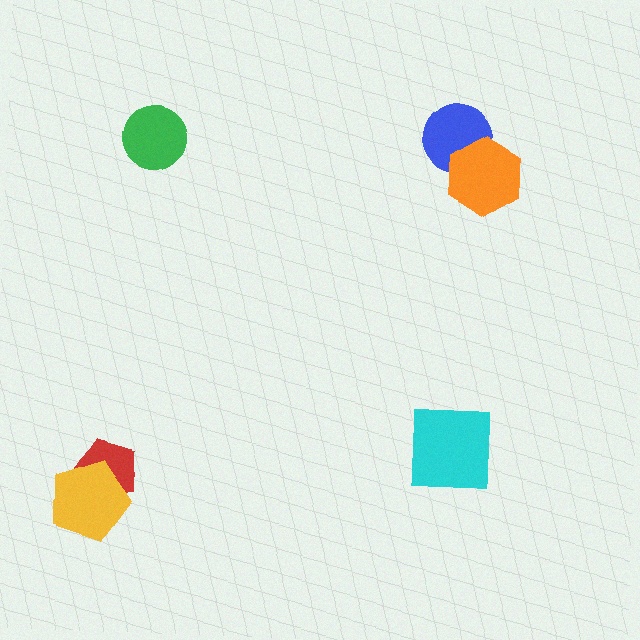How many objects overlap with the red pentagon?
1 object overlaps with the red pentagon.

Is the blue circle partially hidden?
Yes, it is partially covered by another shape.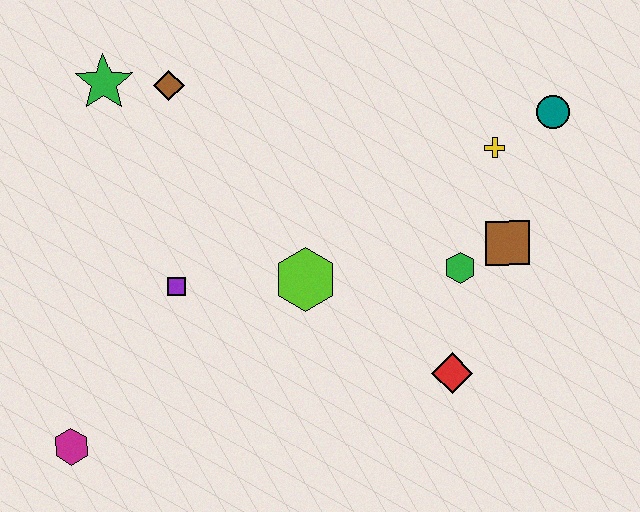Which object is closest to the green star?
The brown diamond is closest to the green star.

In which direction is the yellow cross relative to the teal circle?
The yellow cross is to the left of the teal circle.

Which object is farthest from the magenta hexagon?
The teal circle is farthest from the magenta hexagon.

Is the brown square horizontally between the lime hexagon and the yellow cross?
No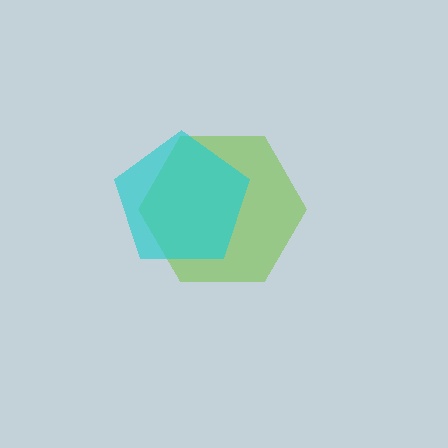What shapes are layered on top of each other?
The layered shapes are: a lime hexagon, a cyan pentagon.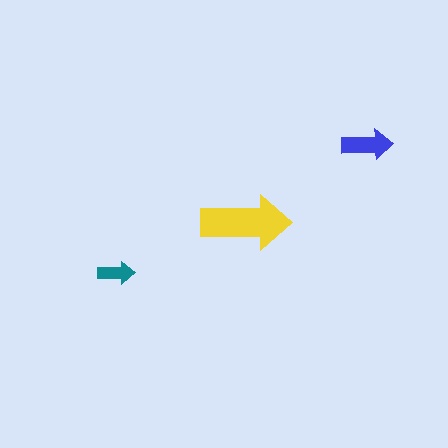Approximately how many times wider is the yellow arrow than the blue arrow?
About 2 times wider.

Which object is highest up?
The blue arrow is topmost.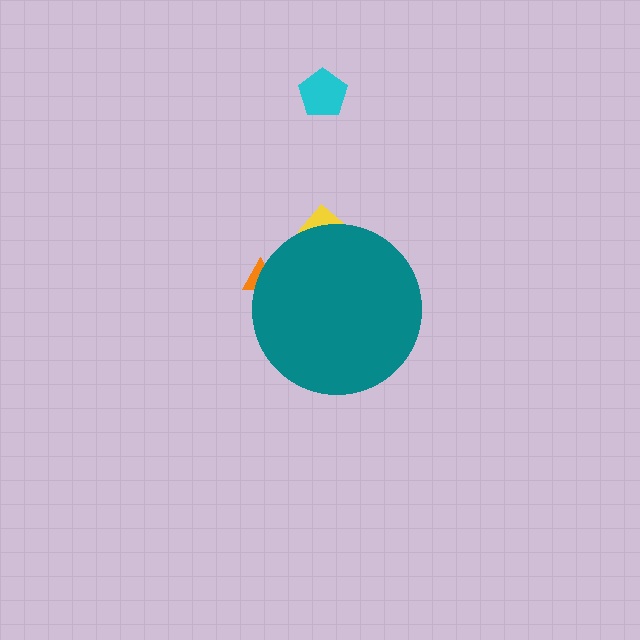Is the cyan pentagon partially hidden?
No, the cyan pentagon is fully visible.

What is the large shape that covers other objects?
A teal circle.